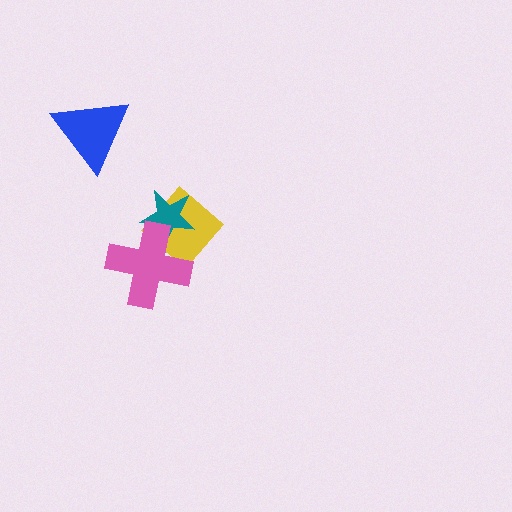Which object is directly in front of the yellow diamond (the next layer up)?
The teal star is directly in front of the yellow diamond.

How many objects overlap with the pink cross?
2 objects overlap with the pink cross.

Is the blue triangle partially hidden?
No, no other shape covers it.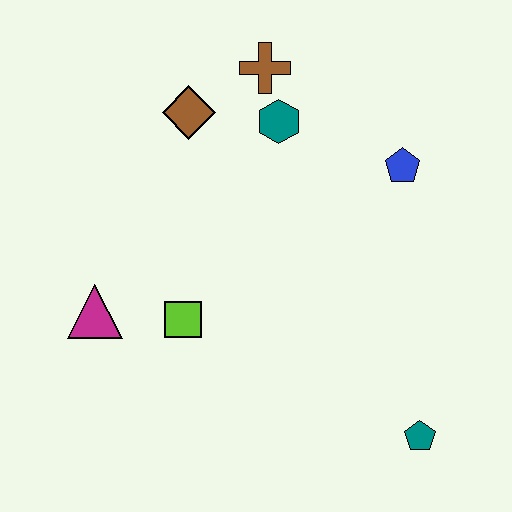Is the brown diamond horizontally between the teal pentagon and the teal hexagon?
No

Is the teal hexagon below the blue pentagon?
No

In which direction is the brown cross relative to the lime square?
The brown cross is above the lime square.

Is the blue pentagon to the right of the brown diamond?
Yes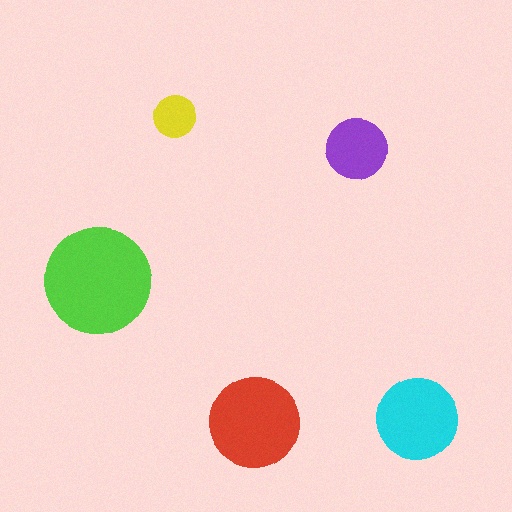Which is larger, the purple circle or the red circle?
The red one.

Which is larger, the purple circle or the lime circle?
The lime one.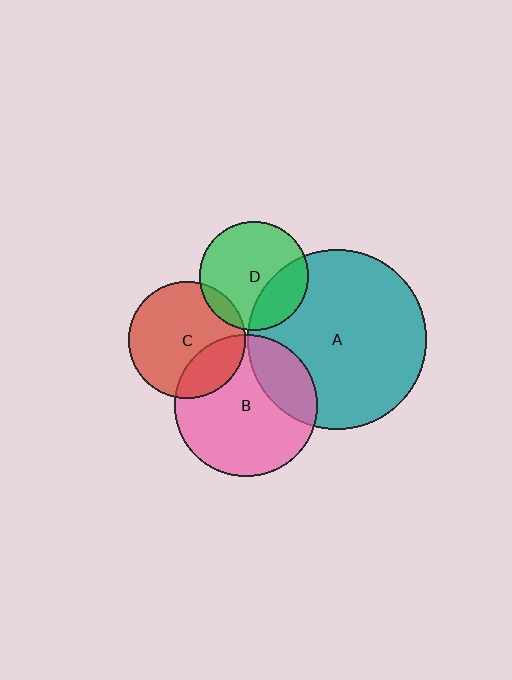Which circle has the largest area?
Circle A (teal).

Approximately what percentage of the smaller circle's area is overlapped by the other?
Approximately 25%.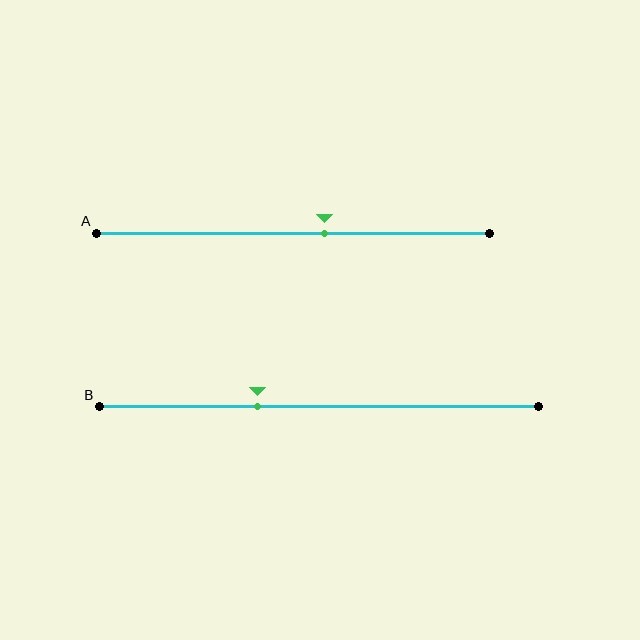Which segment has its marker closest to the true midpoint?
Segment A has its marker closest to the true midpoint.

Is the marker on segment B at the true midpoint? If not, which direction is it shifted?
No, the marker on segment B is shifted to the left by about 14% of the segment length.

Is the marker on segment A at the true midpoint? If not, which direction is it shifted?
No, the marker on segment A is shifted to the right by about 8% of the segment length.